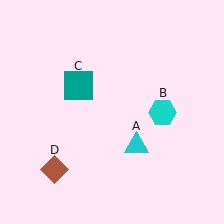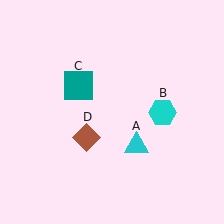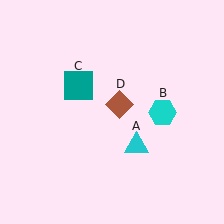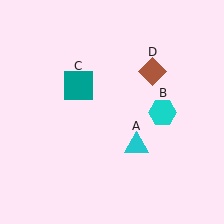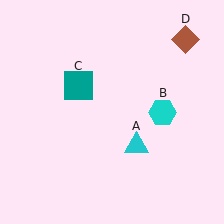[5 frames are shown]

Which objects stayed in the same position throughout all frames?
Cyan triangle (object A) and cyan hexagon (object B) and teal square (object C) remained stationary.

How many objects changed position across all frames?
1 object changed position: brown diamond (object D).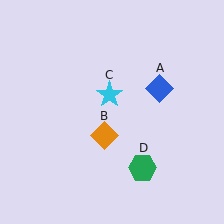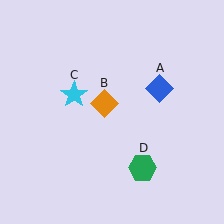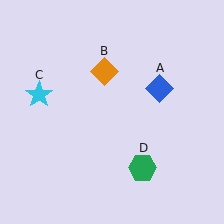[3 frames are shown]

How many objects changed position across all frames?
2 objects changed position: orange diamond (object B), cyan star (object C).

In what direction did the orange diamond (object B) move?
The orange diamond (object B) moved up.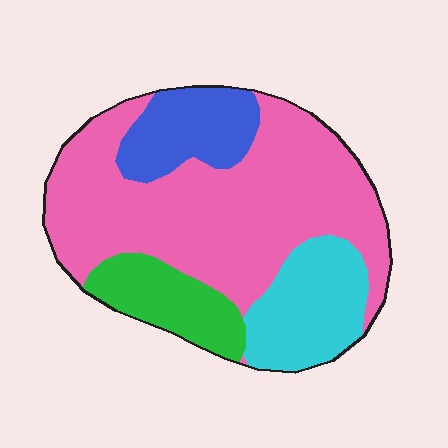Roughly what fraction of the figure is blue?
Blue covers around 15% of the figure.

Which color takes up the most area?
Pink, at roughly 55%.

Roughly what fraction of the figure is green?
Green takes up about one eighth (1/8) of the figure.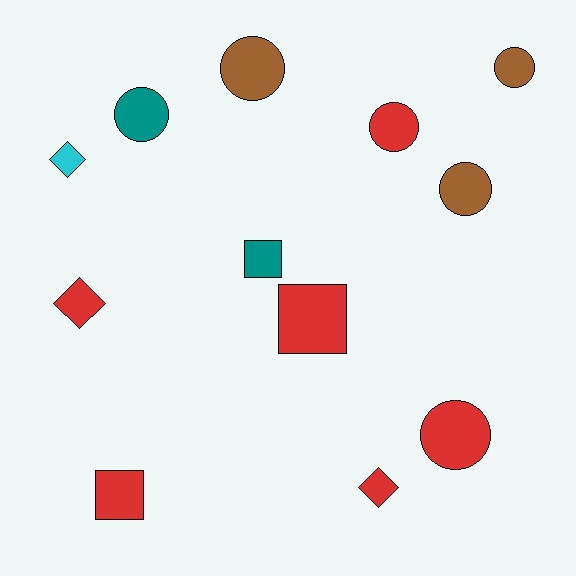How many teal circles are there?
There is 1 teal circle.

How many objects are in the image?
There are 12 objects.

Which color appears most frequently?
Red, with 6 objects.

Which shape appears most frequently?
Circle, with 6 objects.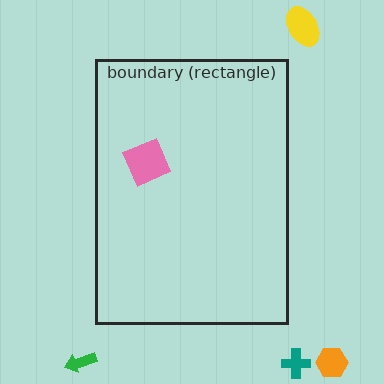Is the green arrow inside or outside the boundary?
Outside.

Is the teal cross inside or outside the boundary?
Outside.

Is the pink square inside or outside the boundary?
Inside.